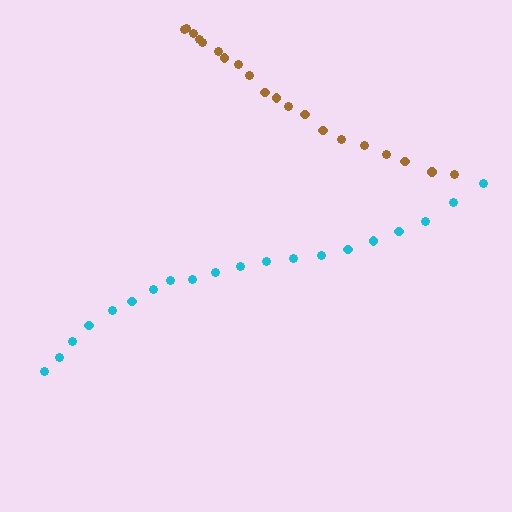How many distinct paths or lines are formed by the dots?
There are 2 distinct paths.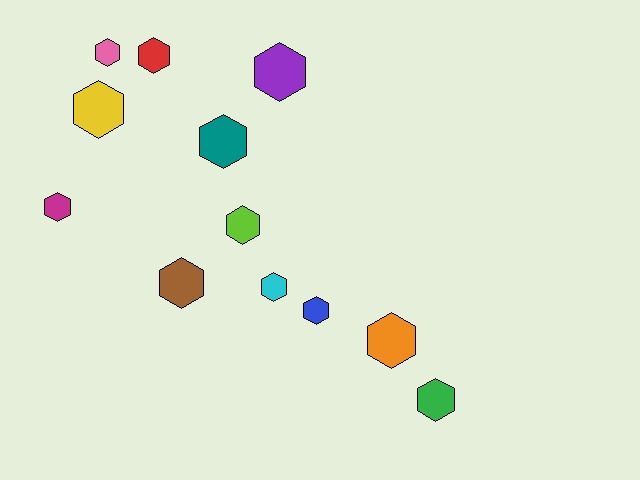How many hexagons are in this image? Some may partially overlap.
There are 12 hexagons.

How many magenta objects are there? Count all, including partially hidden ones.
There is 1 magenta object.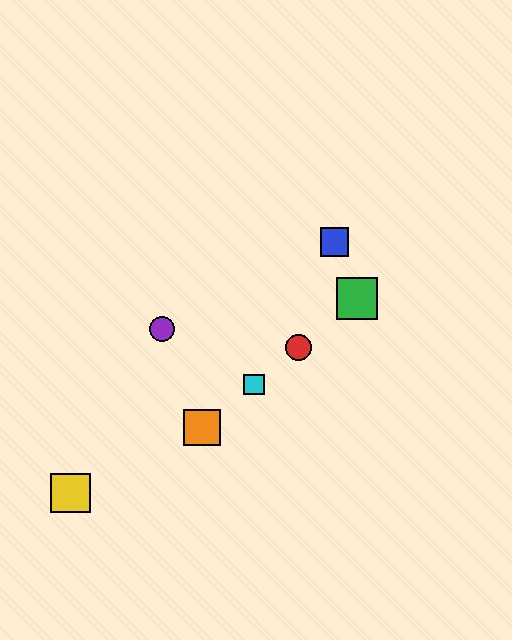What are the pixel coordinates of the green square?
The green square is at (357, 298).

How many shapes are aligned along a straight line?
4 shapes (the red circle, the green square, the orange square, the cyan square) are aligned along a straight line.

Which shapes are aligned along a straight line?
The red circle, the green square, the orange square, the cyan square are aligned along a straight line.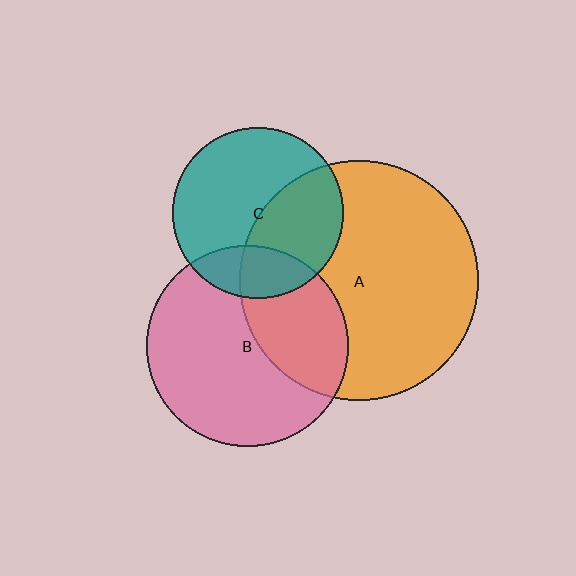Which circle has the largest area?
Circle A (orange).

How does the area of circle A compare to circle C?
Approximately 2.0 times.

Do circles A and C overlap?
Yes.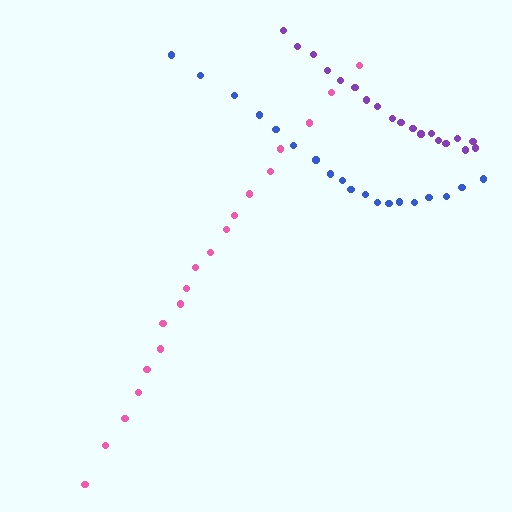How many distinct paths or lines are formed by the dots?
There are 3 distinct paths.